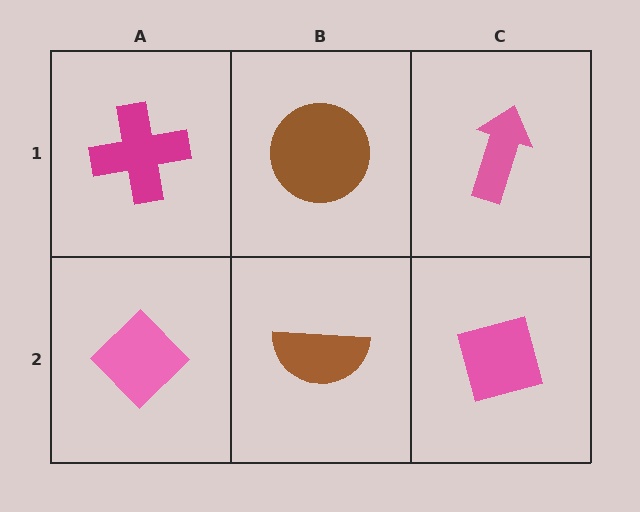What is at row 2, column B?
A brown semicircle.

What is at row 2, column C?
A pink diamond.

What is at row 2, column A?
A pink diamond.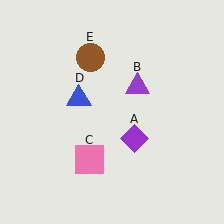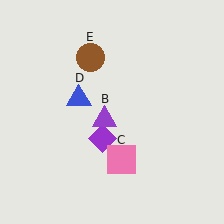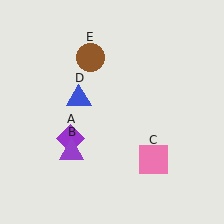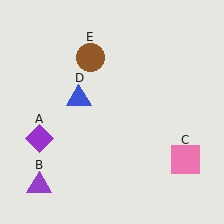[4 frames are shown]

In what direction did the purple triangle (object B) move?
The purple triangle (object B) moved down and to the left.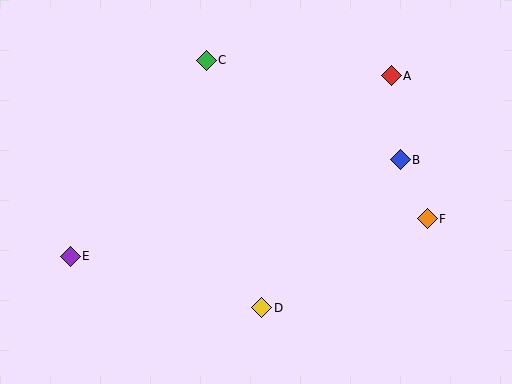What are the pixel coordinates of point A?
Point A is at (391, 76).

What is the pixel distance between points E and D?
The distance between E and D is 198 pixels.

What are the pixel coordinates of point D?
Point D is at (262, 308).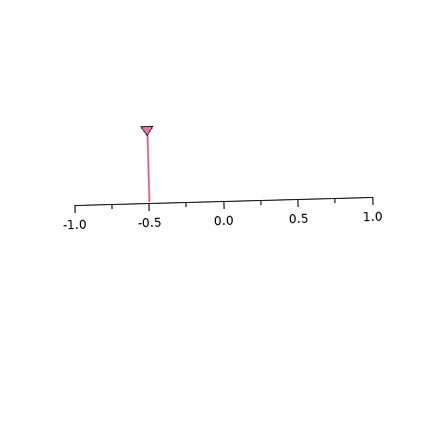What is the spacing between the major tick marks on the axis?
The major ticks are spaced 0.5 apart.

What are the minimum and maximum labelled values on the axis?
The axis runs from -1.0 to 1.0.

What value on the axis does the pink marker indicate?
The marker indicates approximately -0.5.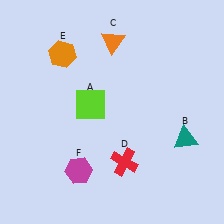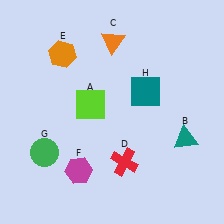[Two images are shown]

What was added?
A green circle (G), a teal square (H) were added in Image 2.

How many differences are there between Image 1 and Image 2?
There are 2 differences between the two images.